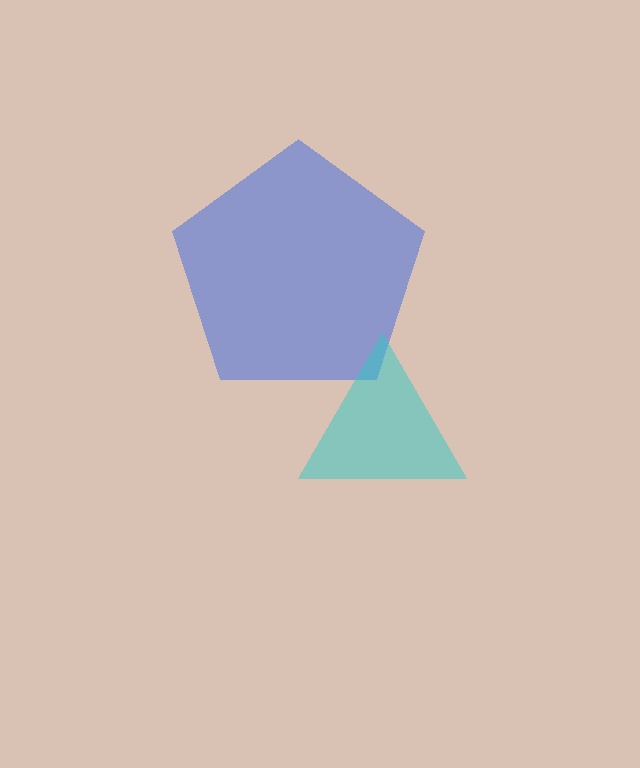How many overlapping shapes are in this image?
There are 2 overlapping shapes in the image.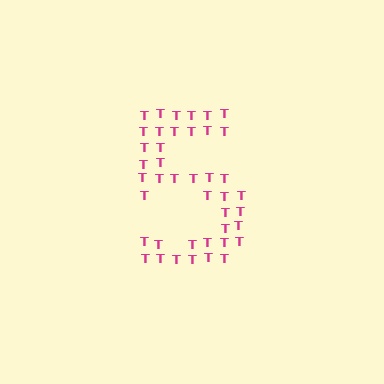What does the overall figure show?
The overall figure shows the digit 5.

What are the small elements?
The small elements are letter T's.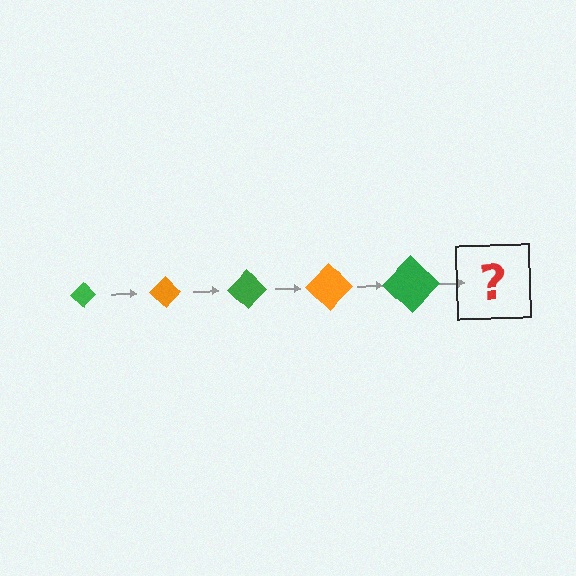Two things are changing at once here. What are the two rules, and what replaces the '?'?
The two rules are that the diamond grows larger each step and the color cycles through green and orange. The '?' should be an orange diamond, larger than the previous one.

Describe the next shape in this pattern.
It should be an orange diamond, larger than the previous one.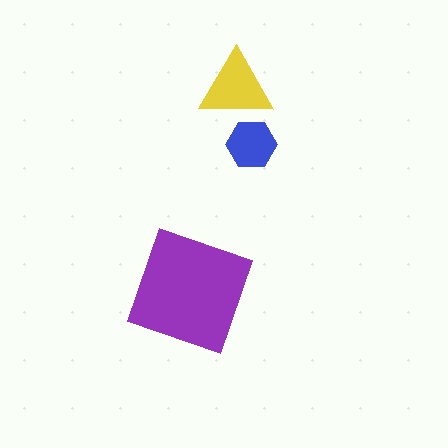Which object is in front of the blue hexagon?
The yellow triangle is in front of the blue hexagon.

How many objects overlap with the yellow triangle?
1 object overlaps with the yellow triangle.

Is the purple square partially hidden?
No, no other shape covers it.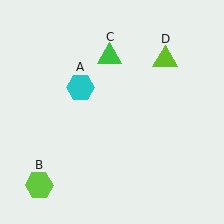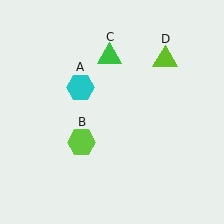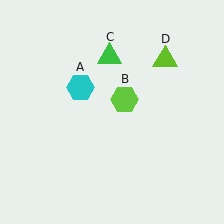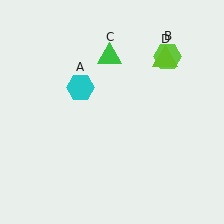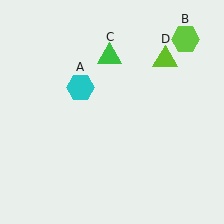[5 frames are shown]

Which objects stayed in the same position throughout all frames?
Cyan hexagon (object A) and green triangle (object C) and lime triangle (object D) remained stationary.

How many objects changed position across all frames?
1 object changed position: lime hexagon (object B).